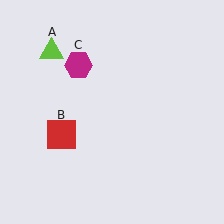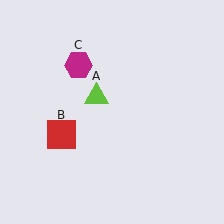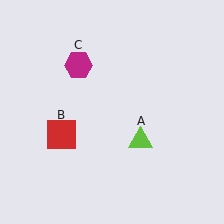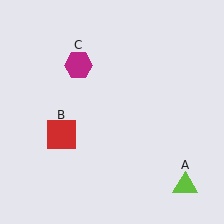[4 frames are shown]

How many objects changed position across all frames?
1 object changed position: lime triangle (object A).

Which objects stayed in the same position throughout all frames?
Red square (object B) and magenta hexagon (object C) remained stationary.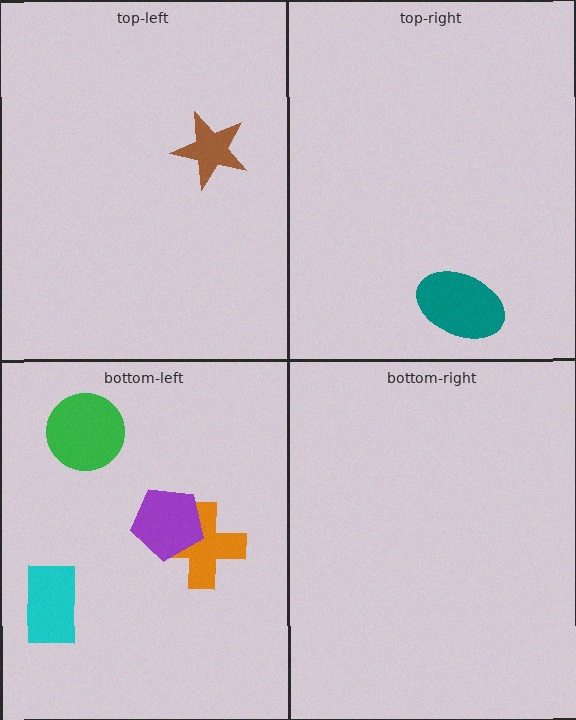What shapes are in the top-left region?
The brown star.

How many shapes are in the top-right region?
1.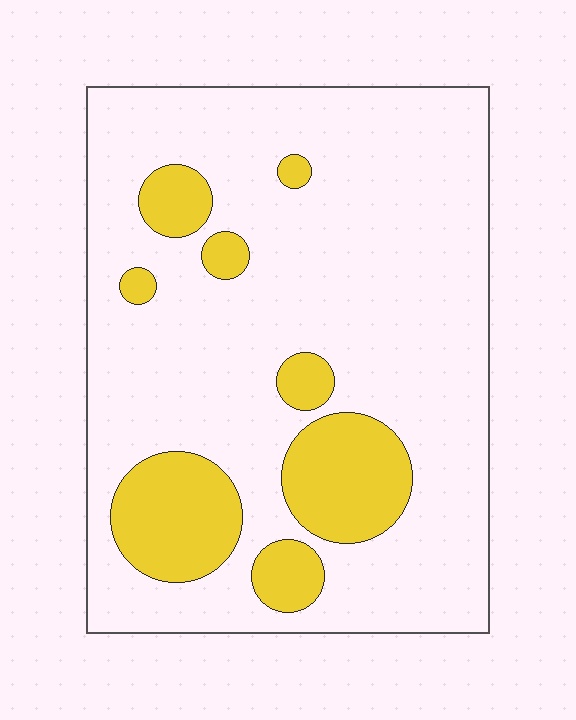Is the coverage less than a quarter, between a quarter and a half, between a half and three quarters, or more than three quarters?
Less than a quarter.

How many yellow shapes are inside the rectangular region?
8.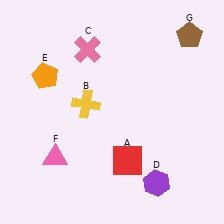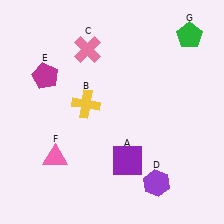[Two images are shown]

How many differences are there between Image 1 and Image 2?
There are 3 differences between the two images.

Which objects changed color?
A changed from red to purple. E changed from orange to magenta. G changed from brown to green.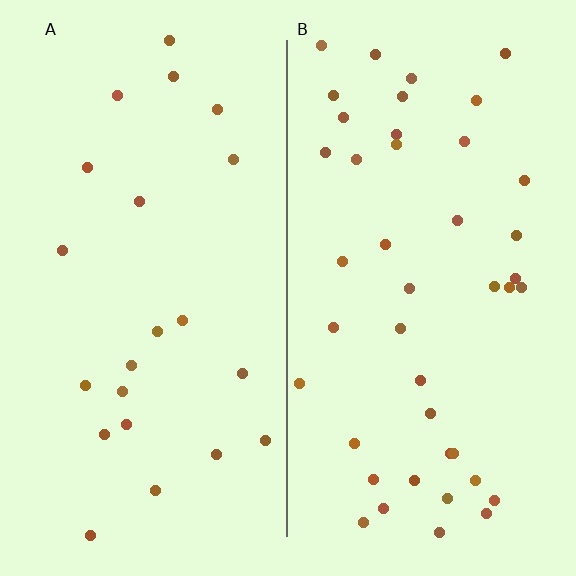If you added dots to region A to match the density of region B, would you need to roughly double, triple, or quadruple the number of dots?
Approximately double.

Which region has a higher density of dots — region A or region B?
B (the right).